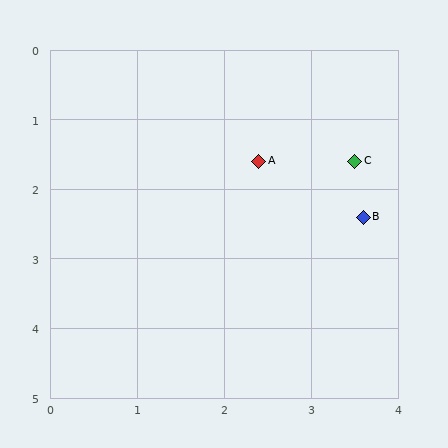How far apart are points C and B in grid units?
Points C and B are about 0.8 grid units apart.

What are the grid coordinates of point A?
Point A is at approximately (2.4, 1.6).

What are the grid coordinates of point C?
Point C is at approximately (3.5, 1.6).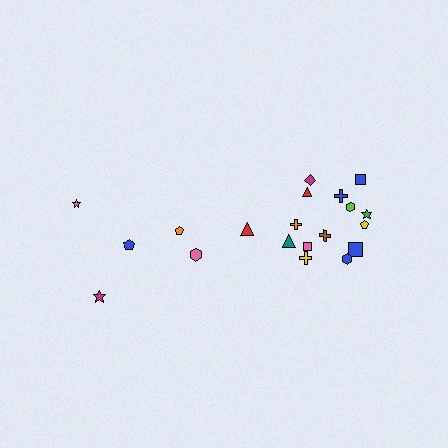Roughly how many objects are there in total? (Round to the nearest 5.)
Roughly 20 objects in total.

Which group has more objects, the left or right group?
The right group.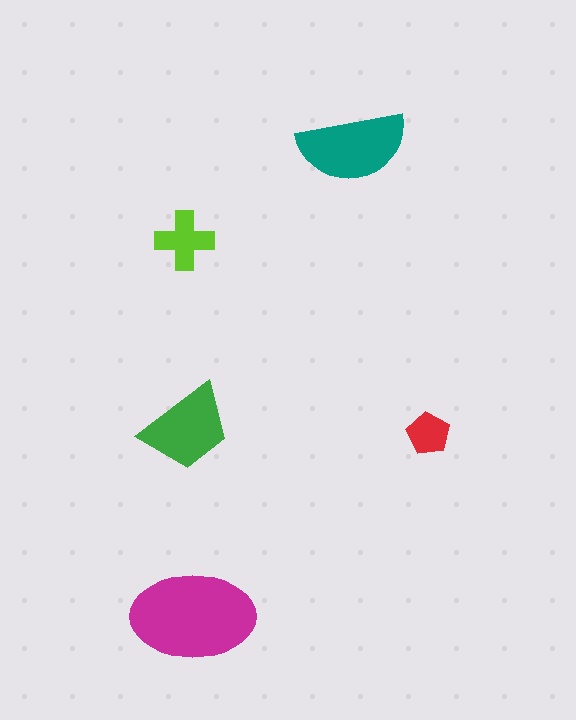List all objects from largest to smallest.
The magenta ellipse, the teal semicircle, the green trapezoid, the lime cross, the red pentagon.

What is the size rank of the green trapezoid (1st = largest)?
3rd.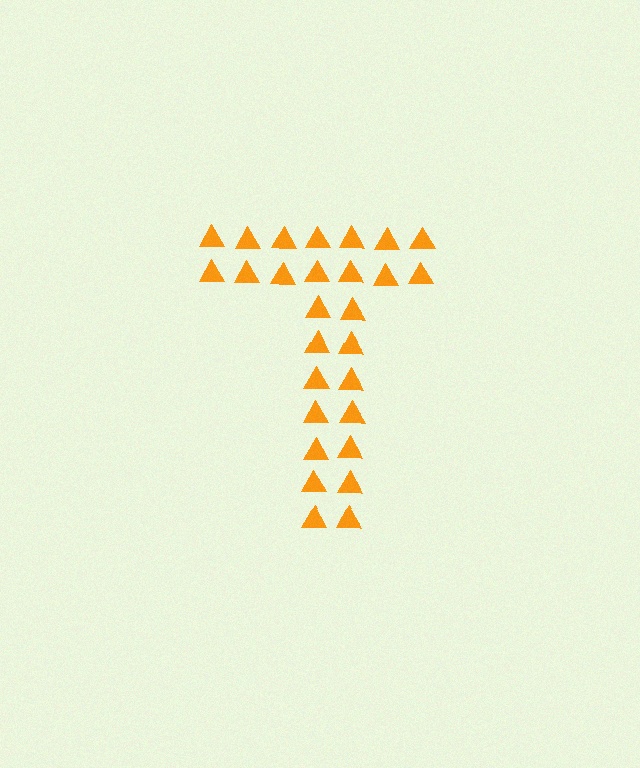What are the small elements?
The small elements are triangles.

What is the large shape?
The large shape is the letter T.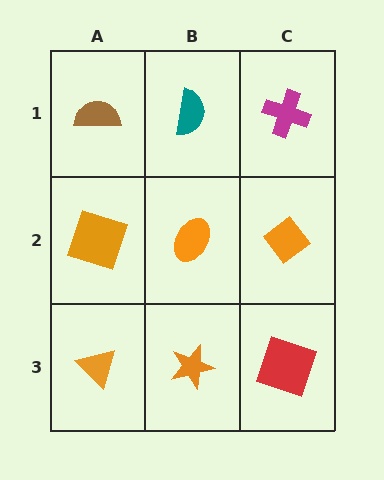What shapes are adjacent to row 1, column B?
An orange ellipse (row 2, column B), a brown semicircle (row 1, column A), a magenta cross (row 1, column C).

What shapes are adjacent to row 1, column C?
An orange diamond (row 2, column C), a teal semicircle (row 1, column B).